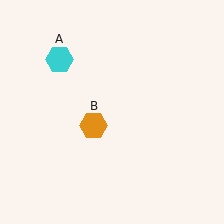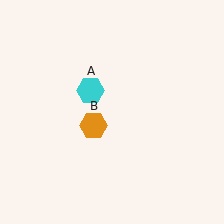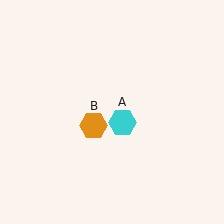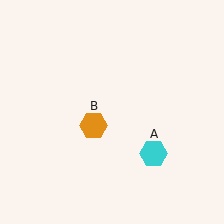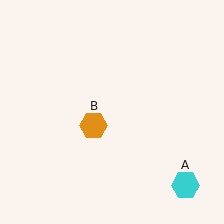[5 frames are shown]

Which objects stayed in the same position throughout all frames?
Orange hexagon (object B) remained stationary.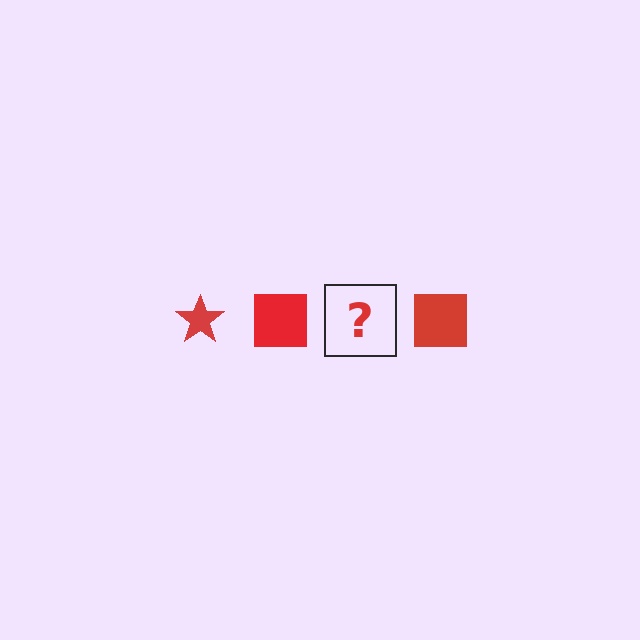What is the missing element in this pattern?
The missing element is a red star.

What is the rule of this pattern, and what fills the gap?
The rule is that the pattern cycles through star, square shapes in red. The gap should be filled with a red star.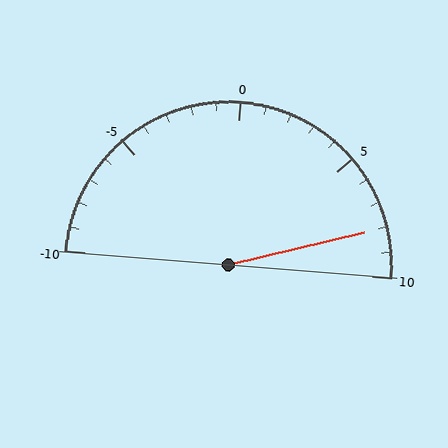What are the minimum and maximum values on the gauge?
The gauge ranges from -10 to 10.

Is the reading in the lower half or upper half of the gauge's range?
The reading is in the upper half of the range (-10 to 10).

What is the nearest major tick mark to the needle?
The nearest major tick mark is 10.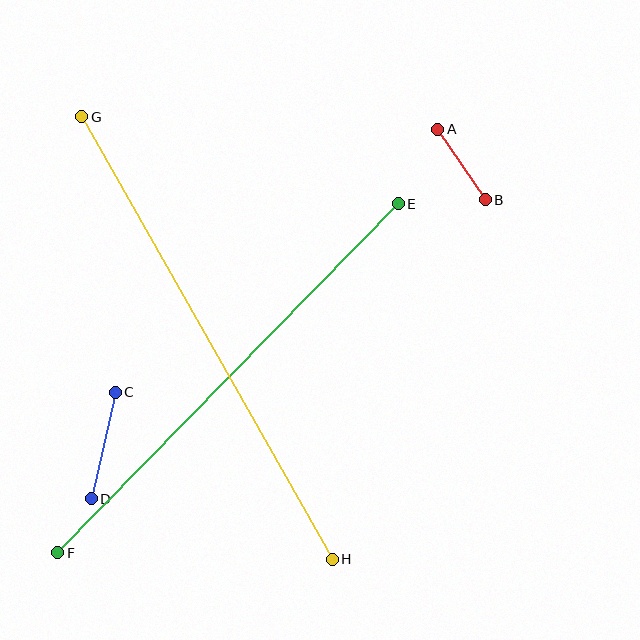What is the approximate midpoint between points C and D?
The midpoint is at approximately (103, 445) pixels.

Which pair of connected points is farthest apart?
Points G and H are farthest apart.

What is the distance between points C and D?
The distance is approximately 109 pixels.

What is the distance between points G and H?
The distance is approximately 509 pixels.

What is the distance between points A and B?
The distance is approximately 85 pixels.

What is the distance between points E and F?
The distance is approximately 488 pixels.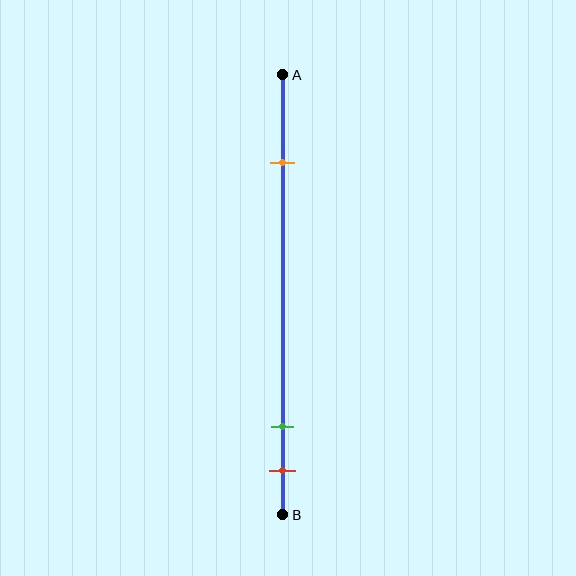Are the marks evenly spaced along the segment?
No, the marks are not evenly spaced.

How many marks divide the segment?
There are 3 marks dividing the segment.